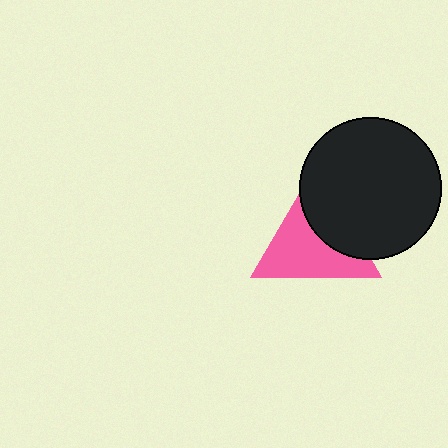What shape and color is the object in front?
The object in front is a black circle.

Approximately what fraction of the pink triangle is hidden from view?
Roughly 40% of the pink triangle is hidden behind the black circle.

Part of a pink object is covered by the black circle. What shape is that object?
It is a triangle.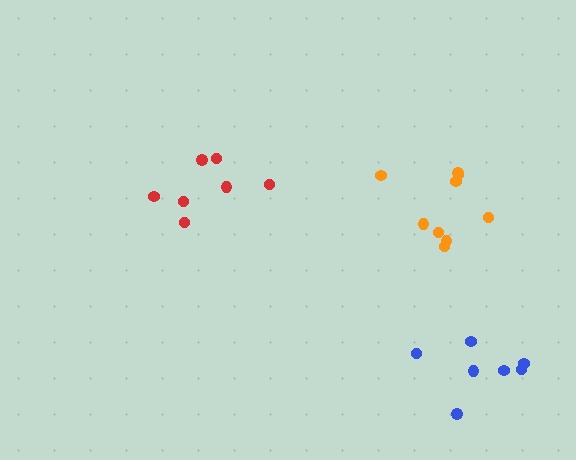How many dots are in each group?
Group 1: 9 dots, Group 2: 7 dots, Group 3: 7 dots (23 total).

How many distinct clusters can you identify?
There are 3 distinct clusters.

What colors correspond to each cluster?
The clusters are colored: orange, red, blue.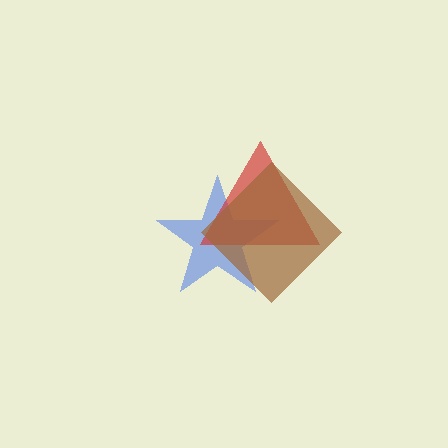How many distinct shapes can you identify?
There are 3 distinct shapes: a blue star, a red triangle, a brown diamond.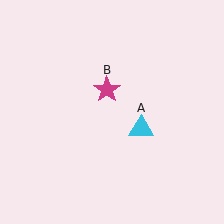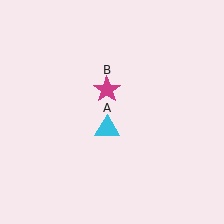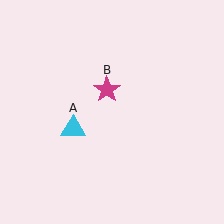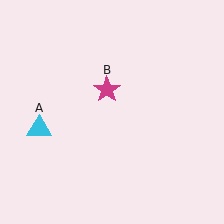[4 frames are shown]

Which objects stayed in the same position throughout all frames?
Magenta star (object B) remained stationary.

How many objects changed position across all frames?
1 object changed position: cyan triangle (object A).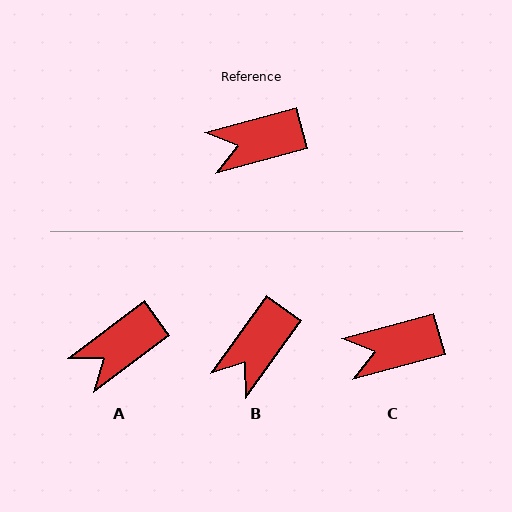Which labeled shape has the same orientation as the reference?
C.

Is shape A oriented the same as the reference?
No, it is off by about 22 degrees.